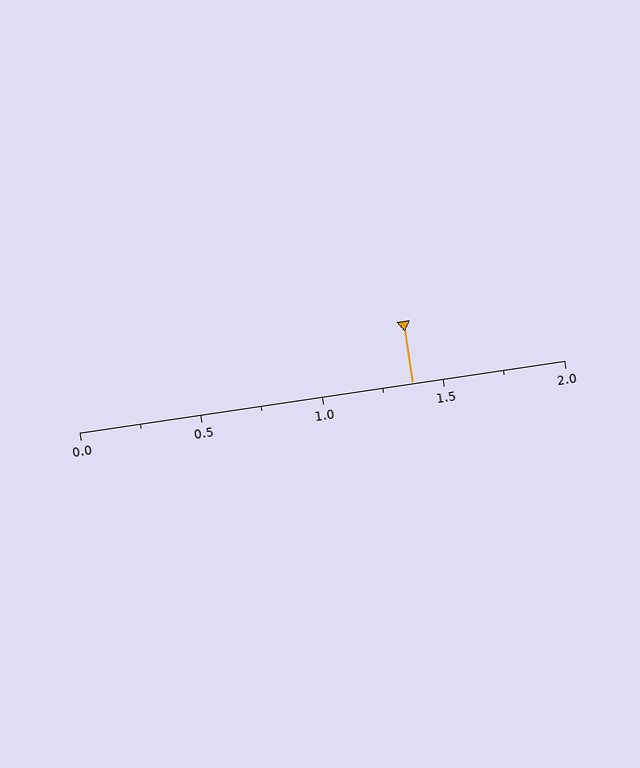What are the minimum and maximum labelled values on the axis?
The axis runs from 0.0 to 2.0.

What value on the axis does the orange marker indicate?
The marker indicates approximately 1.38.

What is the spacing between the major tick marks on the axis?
The major ticks are spaced 0.5 apart.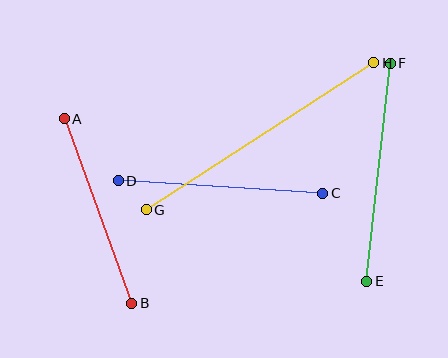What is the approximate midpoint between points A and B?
The midpoint is at approximately (98, 211) pixels.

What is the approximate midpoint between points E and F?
The midpoint is at approximately (378, 172) pixels.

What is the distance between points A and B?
The distance is approximately 197 pixels.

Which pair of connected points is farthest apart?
Points G and H are farthest apart.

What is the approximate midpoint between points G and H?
The midpoint is at approximately (260, 136) pixels.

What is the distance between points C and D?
The distance is approximately 205 pixels.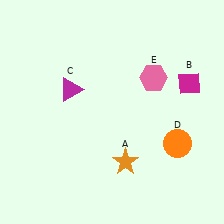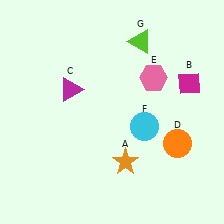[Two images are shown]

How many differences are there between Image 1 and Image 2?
There are 2 differences between the two images.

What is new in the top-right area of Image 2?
A lime triangle (G) was added in the top-right area of Image 2.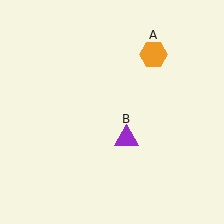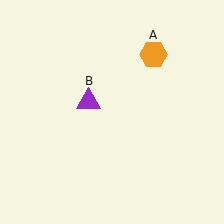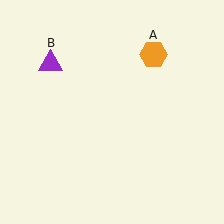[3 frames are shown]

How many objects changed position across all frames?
1 object changed position: purple triangle (object B).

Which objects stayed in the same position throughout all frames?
Orange hexagon (object A) remained stationary.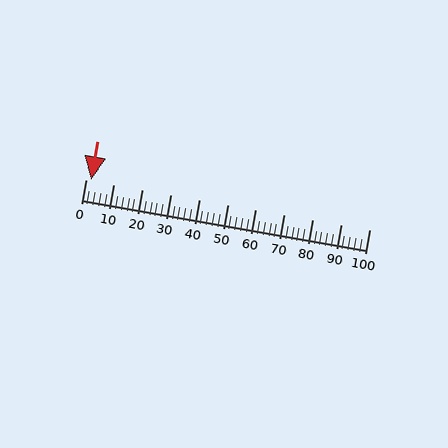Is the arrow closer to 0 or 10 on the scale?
The arrow is closer to 0.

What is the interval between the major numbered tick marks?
The major tick marks are spaced 10 units apart.